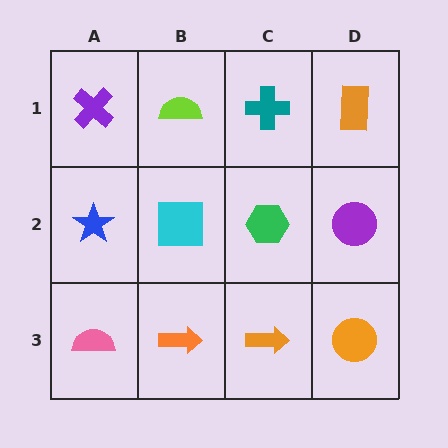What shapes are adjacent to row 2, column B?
A lime semicircle (row 1, column B), an orange arrow (row 3, column B), a blue star (row 2, column A), a green hexagon (row 2, column C).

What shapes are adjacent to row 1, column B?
A cyan square (row 2, column B), a purple cross (row 1, column A), a teal cross (row 1, column C).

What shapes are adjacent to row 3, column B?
A cyan square (row 2, column B), a pink semicircle (row 3, column A), an orange arrow (row 3, column C).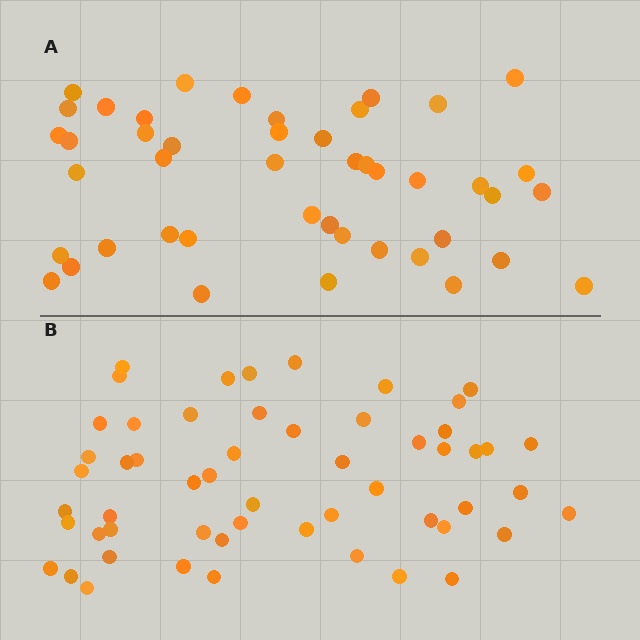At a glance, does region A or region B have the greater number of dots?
Region B (the bottom region) has more dots.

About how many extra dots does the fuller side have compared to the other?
Region B has roughly 10 or so more dots than region A.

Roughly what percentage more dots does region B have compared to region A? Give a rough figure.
About 20% more.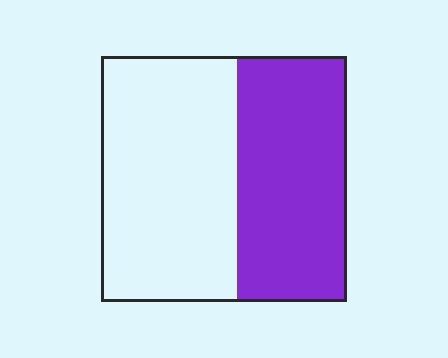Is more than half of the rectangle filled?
No.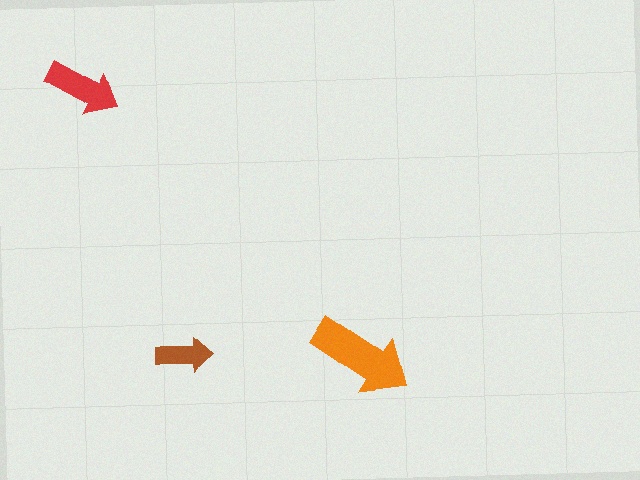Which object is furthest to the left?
The red arrow is leftmost.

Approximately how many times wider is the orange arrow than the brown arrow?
About 2 times wider.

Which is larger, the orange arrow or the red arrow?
The orange one.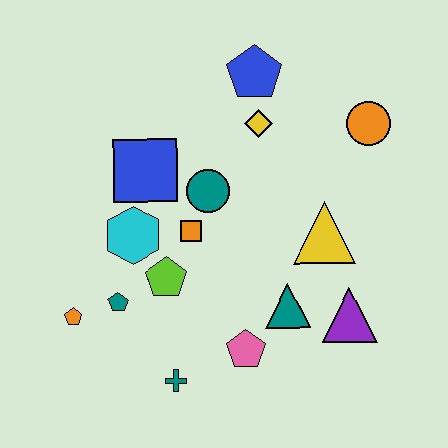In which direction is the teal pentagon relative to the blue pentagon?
The teal pentagon is below the blue pentagon.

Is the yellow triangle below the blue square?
Yes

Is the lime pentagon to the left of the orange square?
Yes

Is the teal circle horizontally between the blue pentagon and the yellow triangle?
No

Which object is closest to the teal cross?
The pink pentagon is closest to the teal cross.